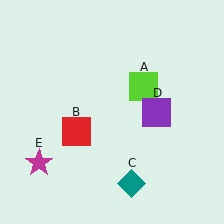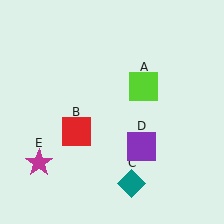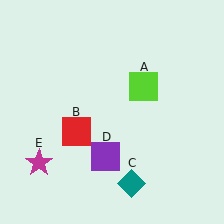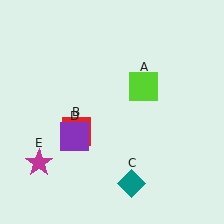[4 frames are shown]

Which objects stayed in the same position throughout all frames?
Lime square (object A) and red square (object B) and teal diamond (object C) and magenta star (object E) remained stationary.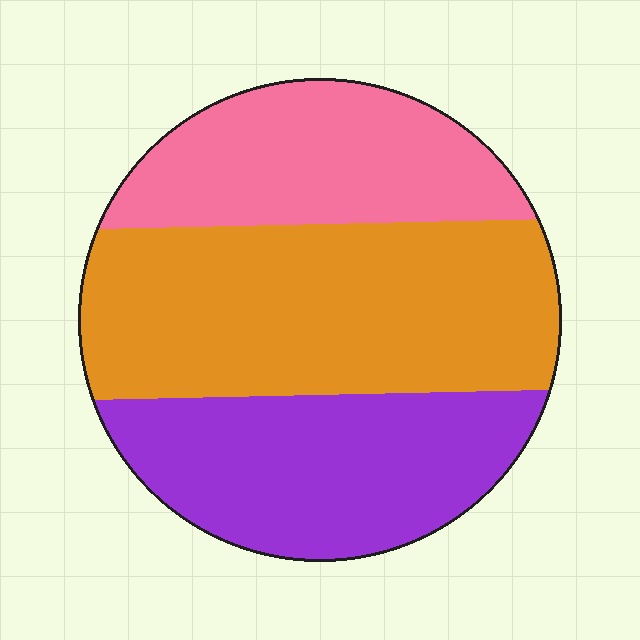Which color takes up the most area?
Orange, at roughly 45%.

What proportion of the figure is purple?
Purple covers around 30% of the figure.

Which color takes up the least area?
Pink, at roughly 25%.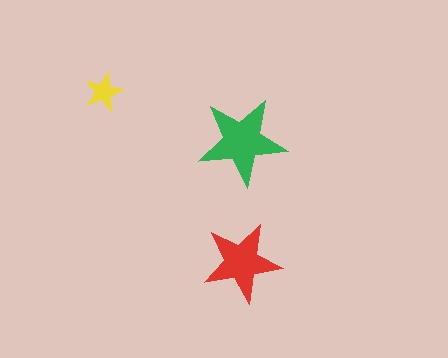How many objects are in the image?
There are 3 objects in the image.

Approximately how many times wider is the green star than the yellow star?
About 2.5 times wider.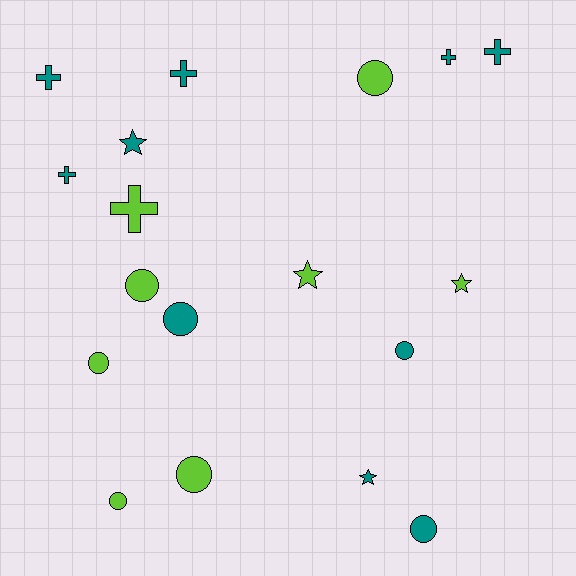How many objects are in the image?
There are 18 objects.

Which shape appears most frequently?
Circle, with 8 objects.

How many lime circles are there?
There are 5 lime circles.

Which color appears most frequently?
Teal, with 10 objects.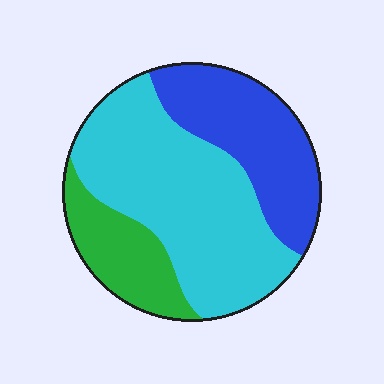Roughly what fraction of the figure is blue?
Blue covers 30% of the figure.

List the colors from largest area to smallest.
From largest to smallest: cyan, blue, green.